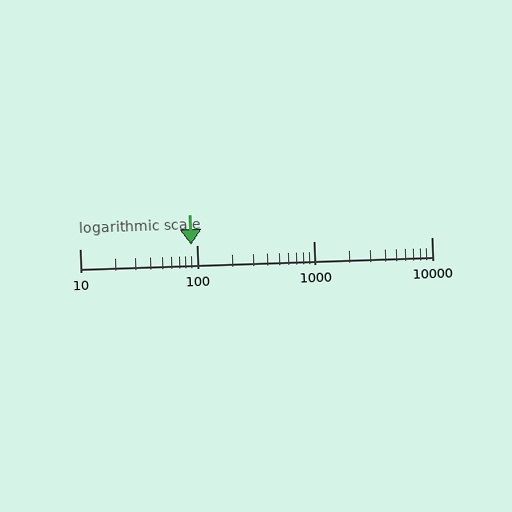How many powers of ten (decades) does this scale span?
The scale spans 3 decades, from 10 to 10000.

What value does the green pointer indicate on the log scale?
The pointer indicates approximately 90.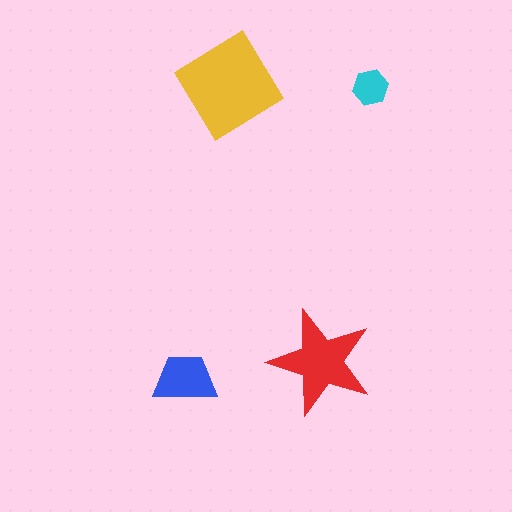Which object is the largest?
The yellow diamond.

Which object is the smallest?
The cyan hexagon.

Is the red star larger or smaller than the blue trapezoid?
Larger.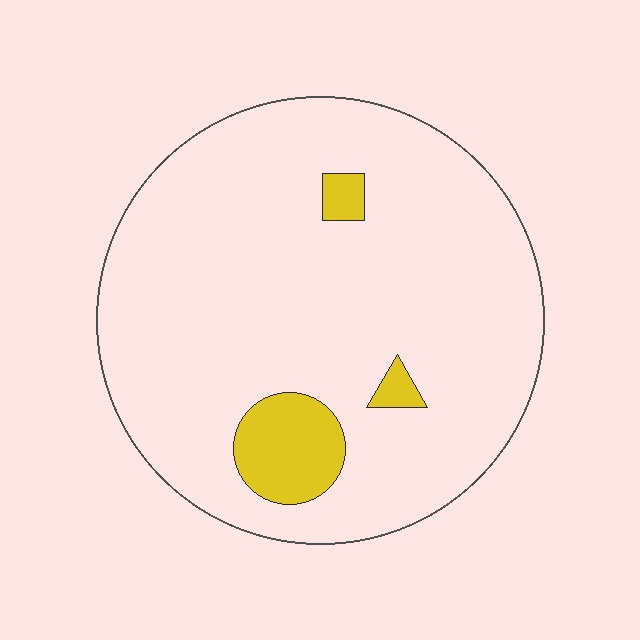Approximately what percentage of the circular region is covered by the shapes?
Approximately 10%.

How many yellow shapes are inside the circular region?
3.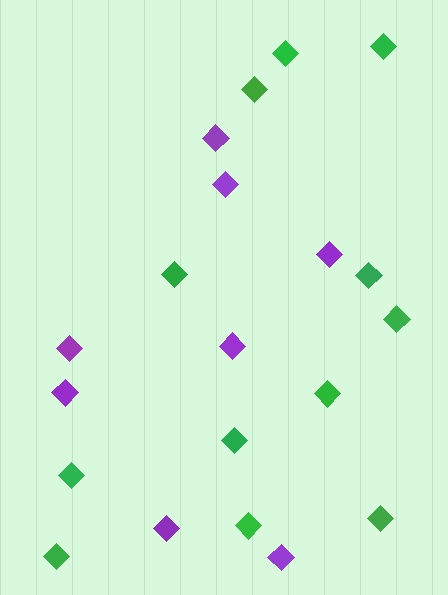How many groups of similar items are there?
There are 2 groups: one group of green diamonds (12) and one group of purple diamonds (8).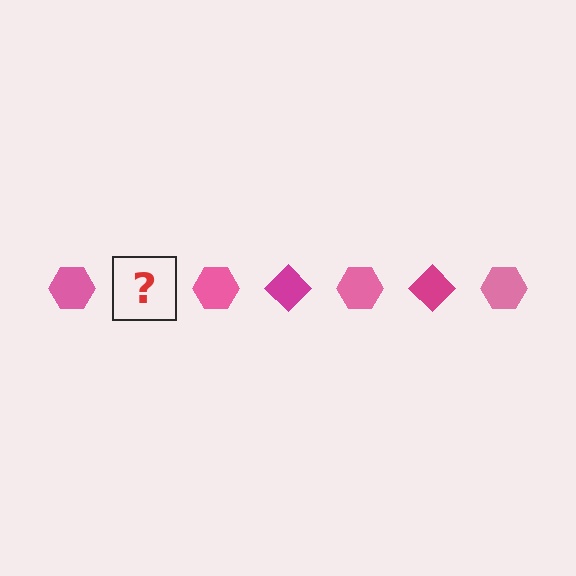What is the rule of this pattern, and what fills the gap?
The rule is that the pattern alternates between pink hexagon and magenta diamond. The gap should be filled with a magenta diamond.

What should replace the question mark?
The question mark should be replaced with a magenta diamond.